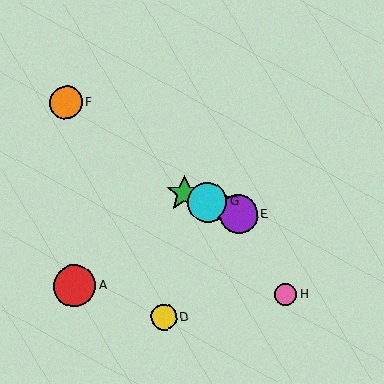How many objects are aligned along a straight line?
4 objects (B, C, E, G) are aligned along a straight line.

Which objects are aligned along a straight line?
Objects B, C, E, G are aligned along a straight line.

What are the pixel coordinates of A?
Object A is at (74, 286).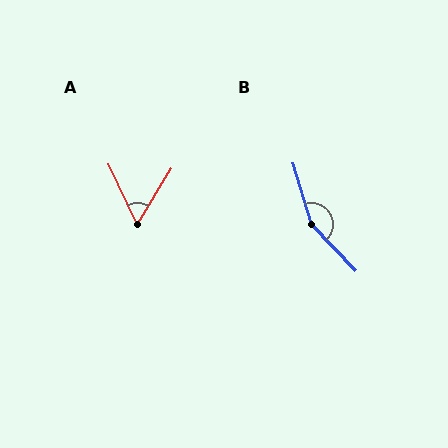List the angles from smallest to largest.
A (57°), B (154°).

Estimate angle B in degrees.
Approximately 154 degrees.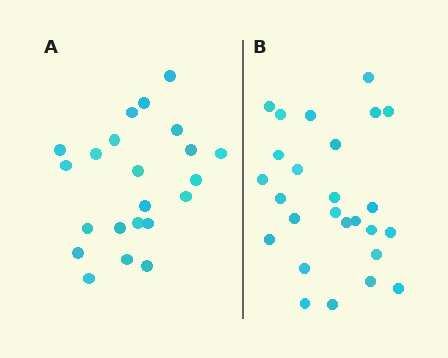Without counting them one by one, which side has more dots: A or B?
Region B (the right region) has more dots.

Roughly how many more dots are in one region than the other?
Region B has about 4 more dots than region A.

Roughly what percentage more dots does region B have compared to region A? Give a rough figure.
About 20% more.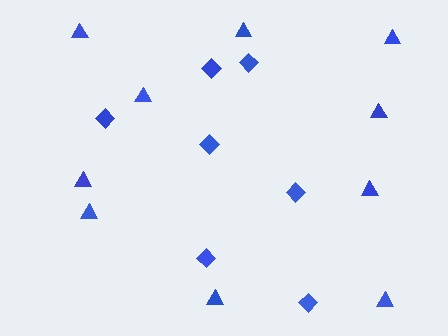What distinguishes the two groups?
There are 2 groups: one group of triangles (10) and one group of diamonds (7).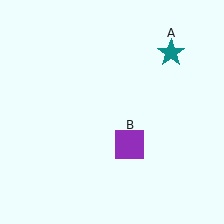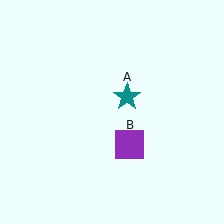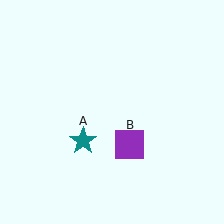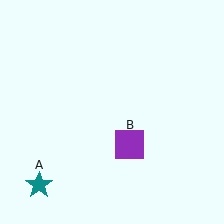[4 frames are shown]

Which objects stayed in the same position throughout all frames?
Purple square (object B) remained stationary.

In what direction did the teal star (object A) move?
The teal star (object A) moved down and to the left.